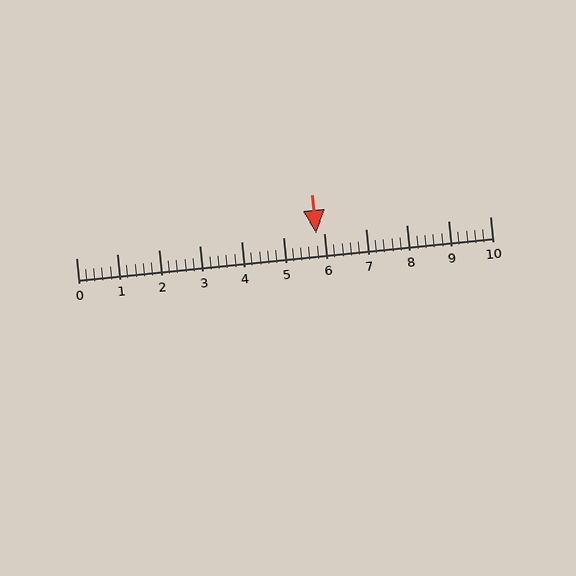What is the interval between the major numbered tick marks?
The major tick marks are spaced 1 units apart.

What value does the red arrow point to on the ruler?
The red arrow points to approximately 5.8.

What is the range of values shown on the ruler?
The ruler shows values from 0 to 10.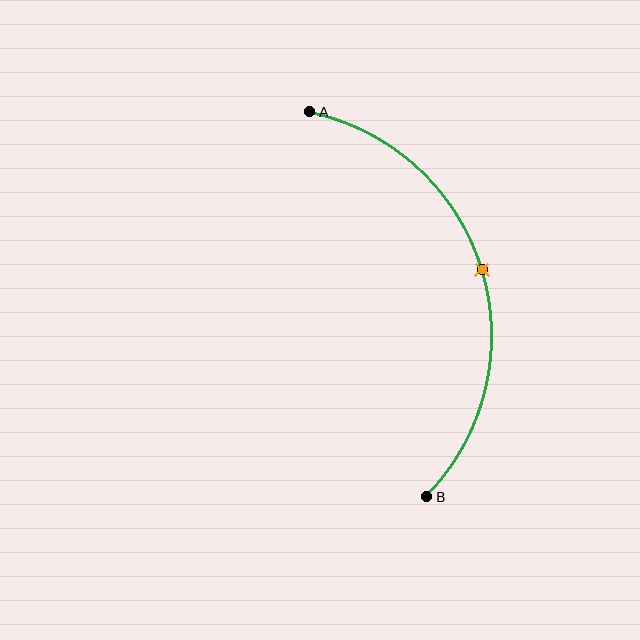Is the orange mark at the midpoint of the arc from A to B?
Yes. The orange mark lies on the arc at equal arc-length from both A and B — it is the arc midpoint.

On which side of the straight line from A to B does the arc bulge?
The arc bulges to the right of the straight line connecting A and B.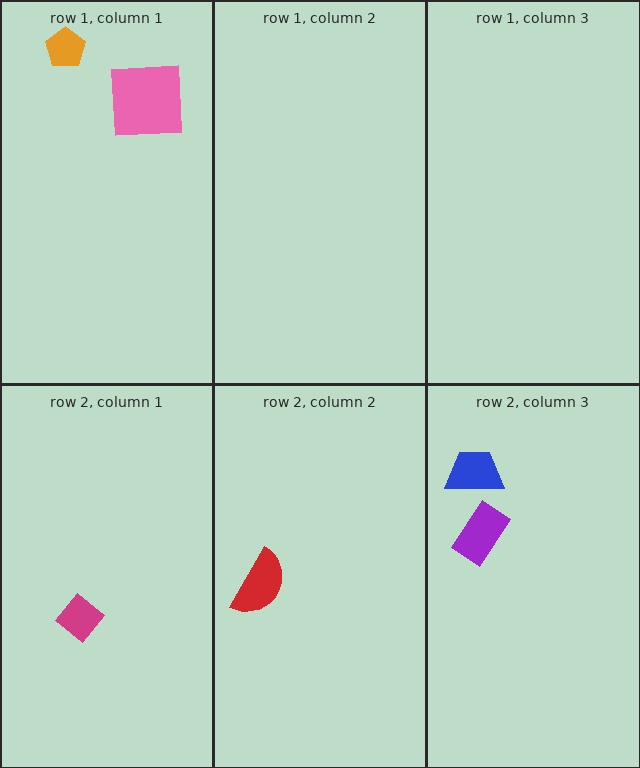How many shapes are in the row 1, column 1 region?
2.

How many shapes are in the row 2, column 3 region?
2.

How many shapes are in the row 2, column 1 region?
1.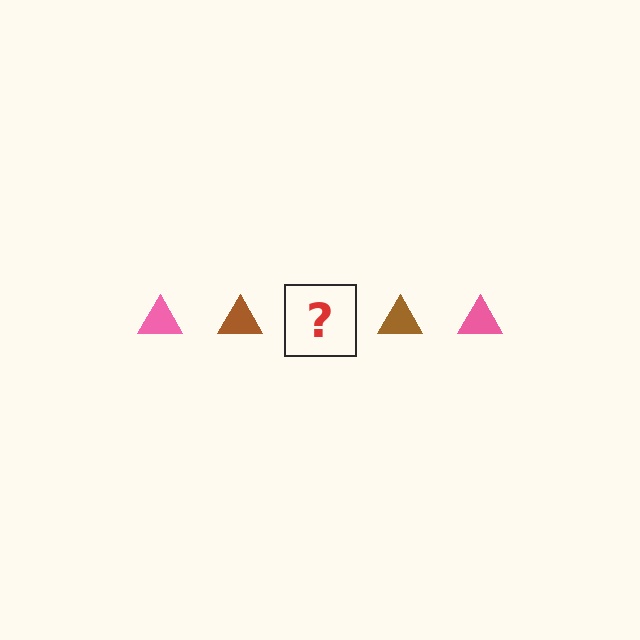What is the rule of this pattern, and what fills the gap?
The rule is that the pattern cycles through pink, brown triangles. The gap should be filled with a pink triangle.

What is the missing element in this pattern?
The missing element is a pink triangle.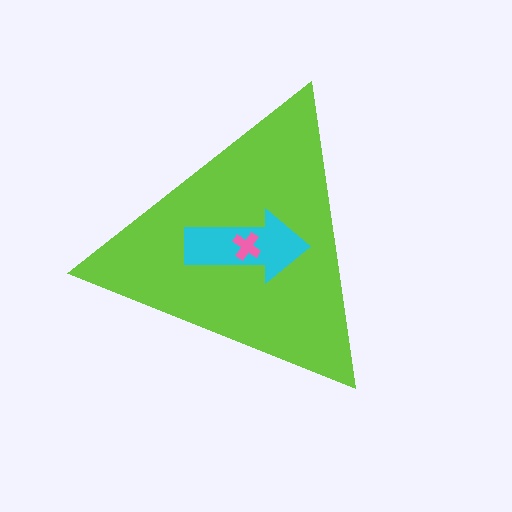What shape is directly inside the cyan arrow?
The pink cross.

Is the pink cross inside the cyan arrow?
Yes.